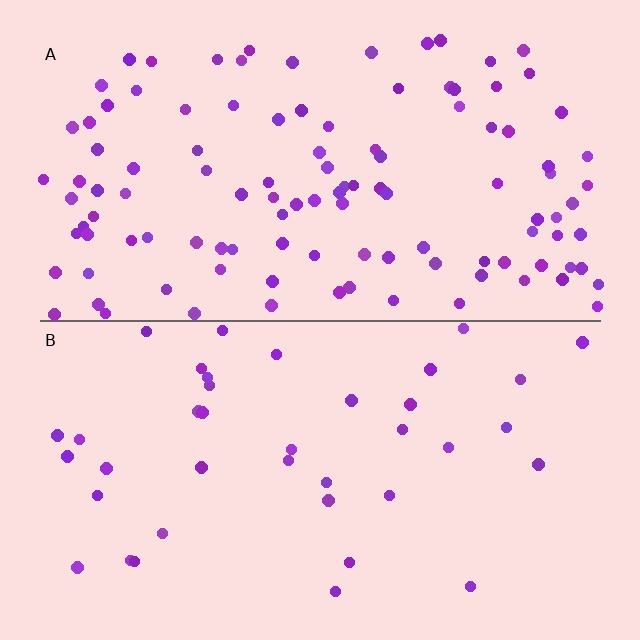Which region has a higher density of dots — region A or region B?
A (the top).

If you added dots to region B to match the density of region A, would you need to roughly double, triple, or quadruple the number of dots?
Approximately triple.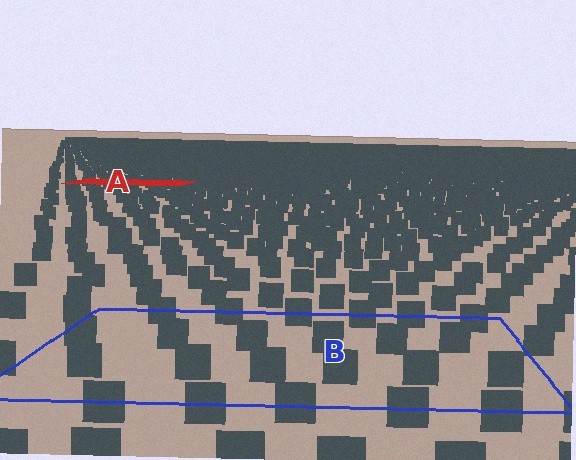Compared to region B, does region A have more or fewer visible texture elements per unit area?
Region A has more texture elements per unit area — they are packed more densely because it is farther away.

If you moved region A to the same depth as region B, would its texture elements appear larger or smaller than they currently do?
They would appear larger. At a closer depth, the same texture elements are projected at a bigger on-screen size.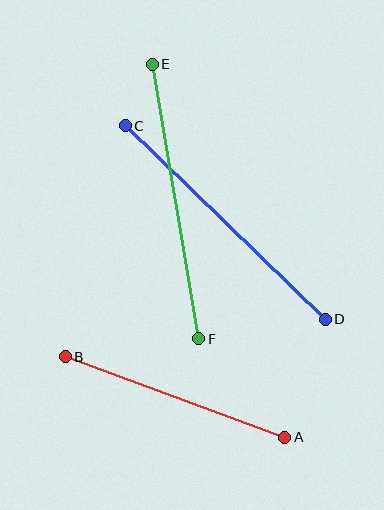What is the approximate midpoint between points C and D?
The midpoint is at approximately (225, 223) pixels.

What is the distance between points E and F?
The distance is approximately 278 pixels.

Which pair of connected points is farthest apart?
Points E and F are farthest apart.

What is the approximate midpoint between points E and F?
The midpoint is at approximately (176, 202) pixels.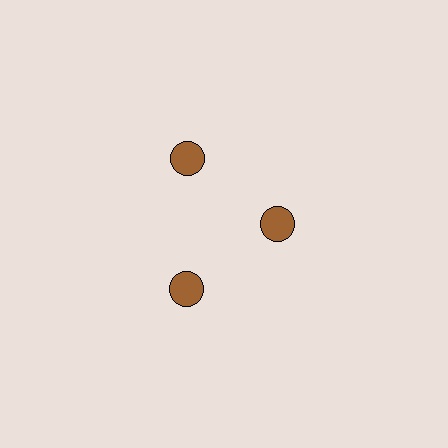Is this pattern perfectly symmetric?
No. The 3 brown circles are arranged in a ring, but one element near the 3 o'clock position is pulled inward toward the center, breaking the 3-fold rotational symmetry.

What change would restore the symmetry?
The symmetry would be restored by moving it outward, back onto the ring so that all 3 circles sit at equal angles and equal distance from the center.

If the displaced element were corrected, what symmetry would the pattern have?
It would have 3-fold rotational symmetry — the pattern would map onto itself every 120 degrees.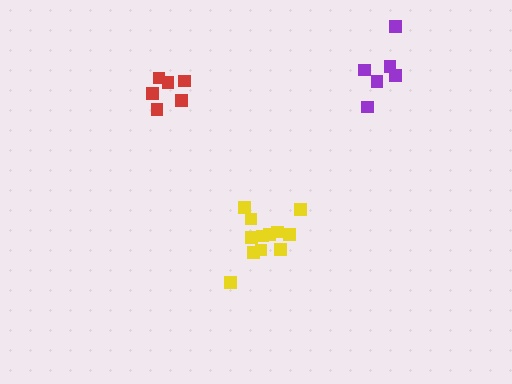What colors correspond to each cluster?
The clusters are colored: red, yellow, purple.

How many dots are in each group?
Group 1: 6 dots, Group 2: 12 dots, Group 3: 6 dots (24 total).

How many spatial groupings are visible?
There are 3 spatial groupings.